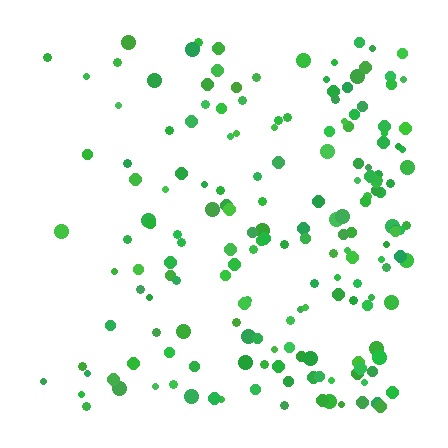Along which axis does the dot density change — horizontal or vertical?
Horizontal.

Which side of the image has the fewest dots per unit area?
The left.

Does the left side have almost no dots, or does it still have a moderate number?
Still a moderate number, just noticeably fewer than the right.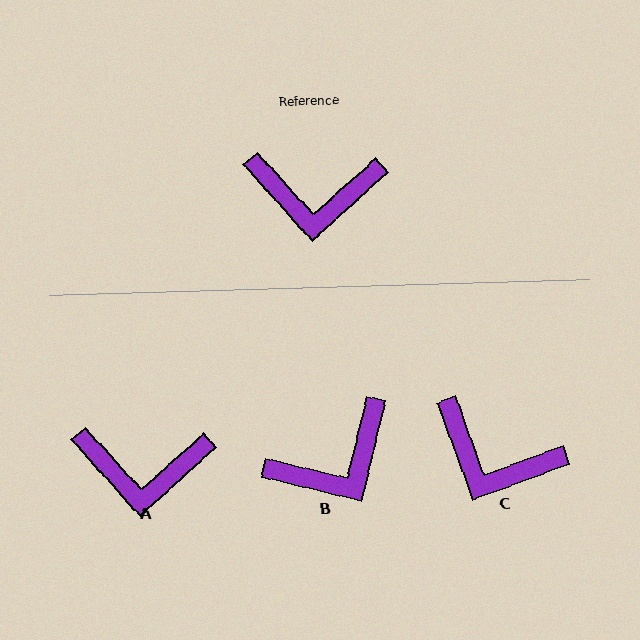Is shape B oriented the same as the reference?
No, it is off by about 35 degrees.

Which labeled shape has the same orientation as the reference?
A.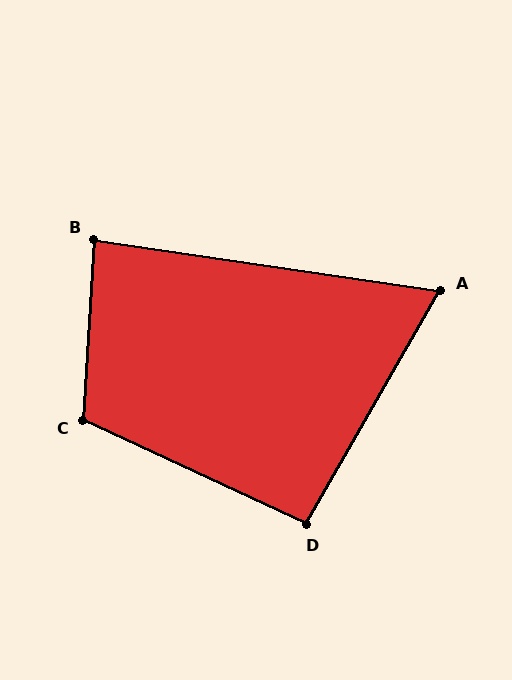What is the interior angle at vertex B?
Approximately 85 degrees (approximately right).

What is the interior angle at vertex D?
Approximately 95 degrees (approximately right).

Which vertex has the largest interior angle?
C, at approximately 111 degrees.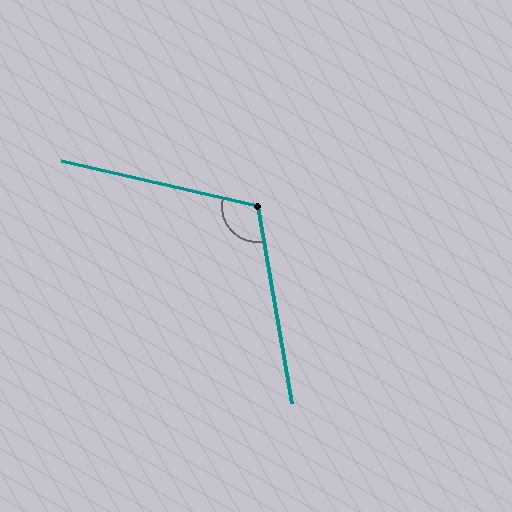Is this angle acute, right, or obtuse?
It is obtuse.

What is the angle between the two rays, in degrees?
Approximately 112 degrees.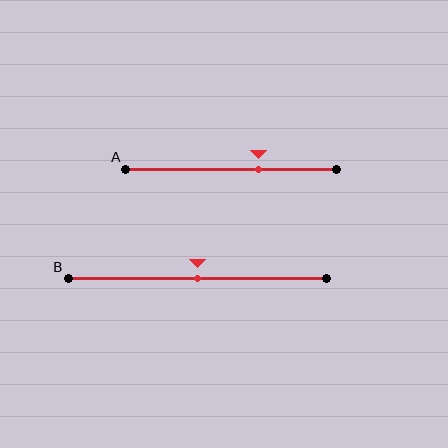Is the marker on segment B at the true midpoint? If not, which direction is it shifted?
Yes, the marker on segment B is at the true midpoint.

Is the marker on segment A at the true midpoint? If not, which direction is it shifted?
No, the marker on segment A is shifted to the right by about 13% of the segment length.